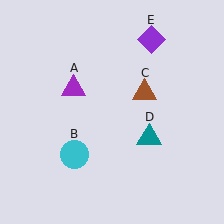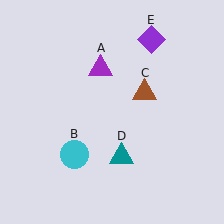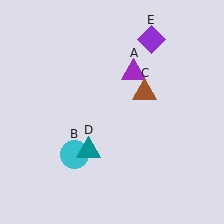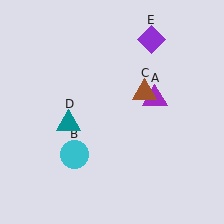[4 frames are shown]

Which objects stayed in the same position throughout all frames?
Cyan circle (object B) and brown triangle (object C) and purple diamond (object E) remained stationary.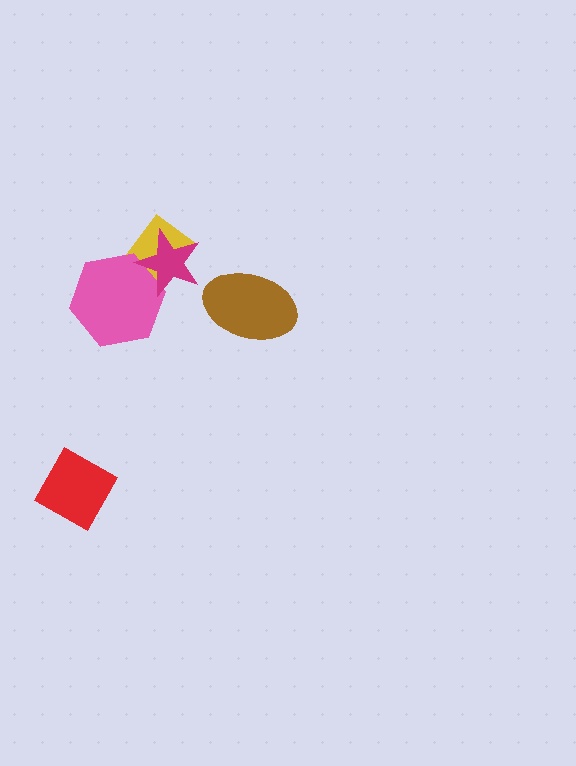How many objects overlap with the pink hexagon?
2 objects overlap with the pink hexagon.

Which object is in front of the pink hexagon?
The magenta star is in front of the pink hexagon.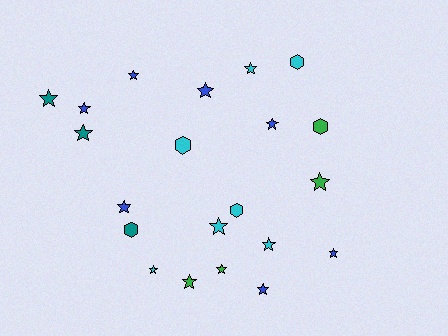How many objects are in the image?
There are 21 objects.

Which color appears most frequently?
Cyan, with 7 objects.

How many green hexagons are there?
There is 1 green hexagon.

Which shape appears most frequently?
Star, with 16 objects.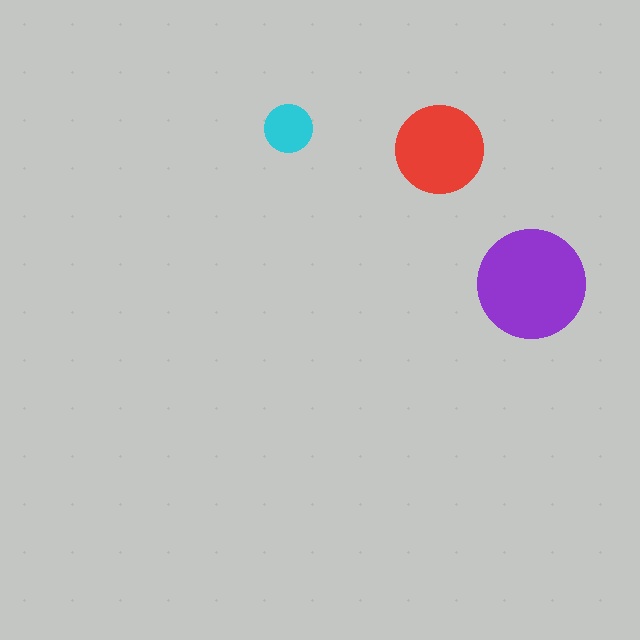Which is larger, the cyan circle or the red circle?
The red one.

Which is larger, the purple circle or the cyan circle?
The purple one.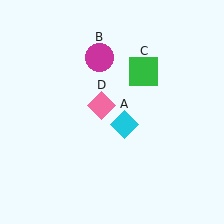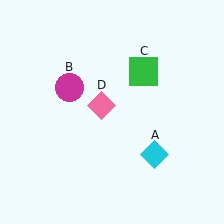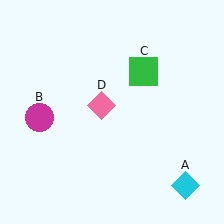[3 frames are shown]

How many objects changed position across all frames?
2 objects changed position: cyan diamond (object A), magenta circle (object B).